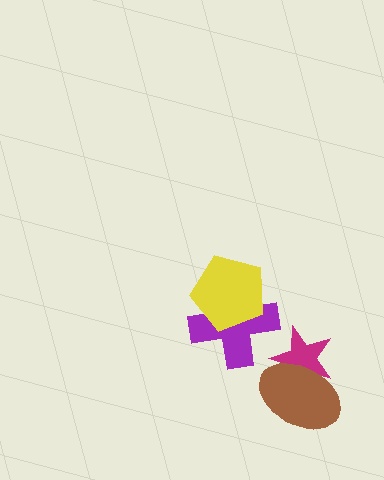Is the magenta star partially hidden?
Yes, it is partially covered by another shape.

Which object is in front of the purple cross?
The yellow pentagon is in front of the purple cross.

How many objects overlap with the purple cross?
1 object overlaps with the purple cross.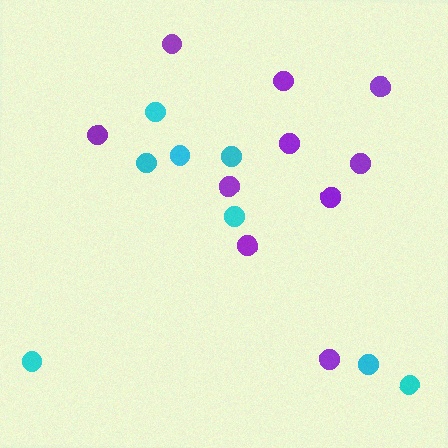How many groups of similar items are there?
There are 2 groups: one group of purple circles (10) and one group of cyan circles (8).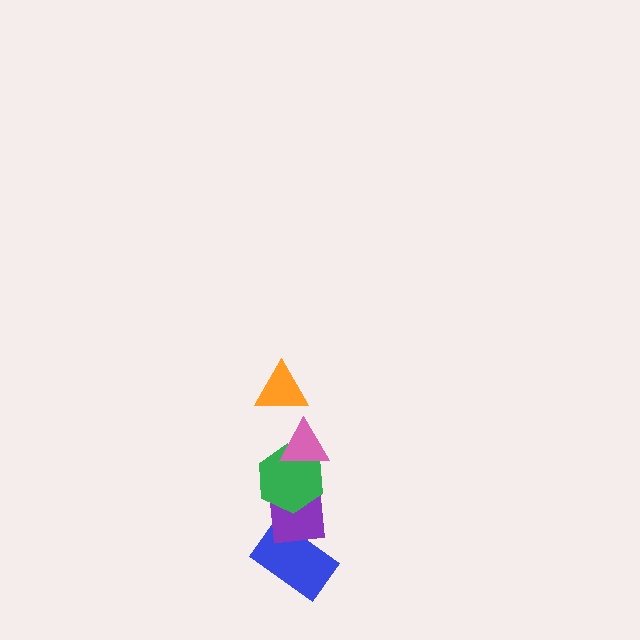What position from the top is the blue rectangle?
The blue rectangle is 5th from the top.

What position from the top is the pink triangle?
The pink triangle is 2nd from the top.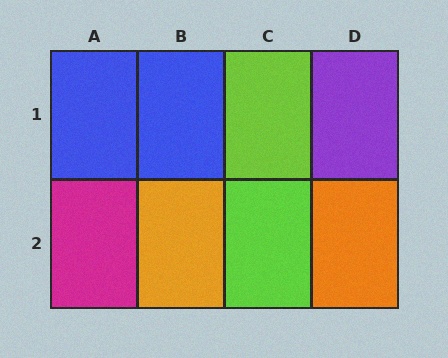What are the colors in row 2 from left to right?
Magenta, orange, lime, orange.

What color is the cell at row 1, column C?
Lime.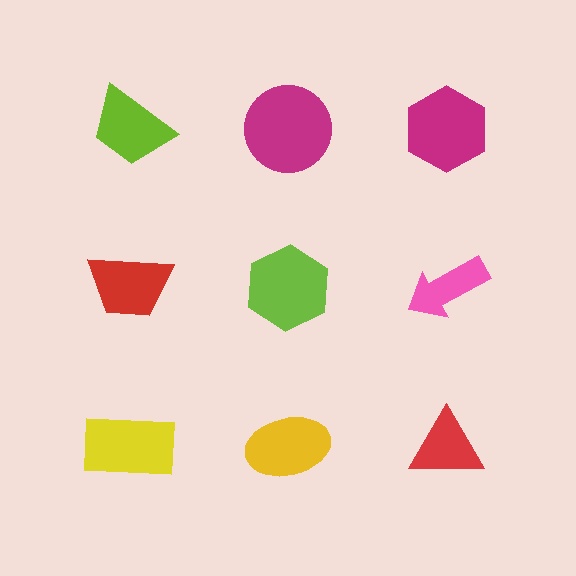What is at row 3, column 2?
A yellow ellipse.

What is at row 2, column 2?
A lime hexagon.